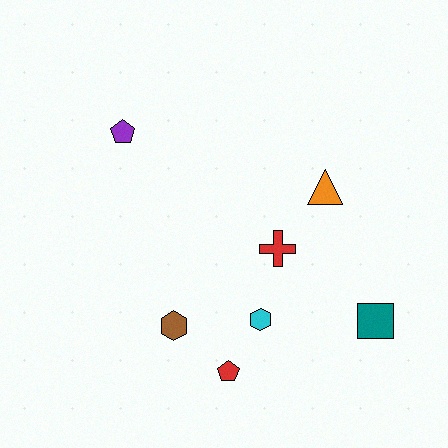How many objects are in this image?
There are 7 objects.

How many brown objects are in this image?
There is 1 brown object.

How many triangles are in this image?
There is 1 triangle.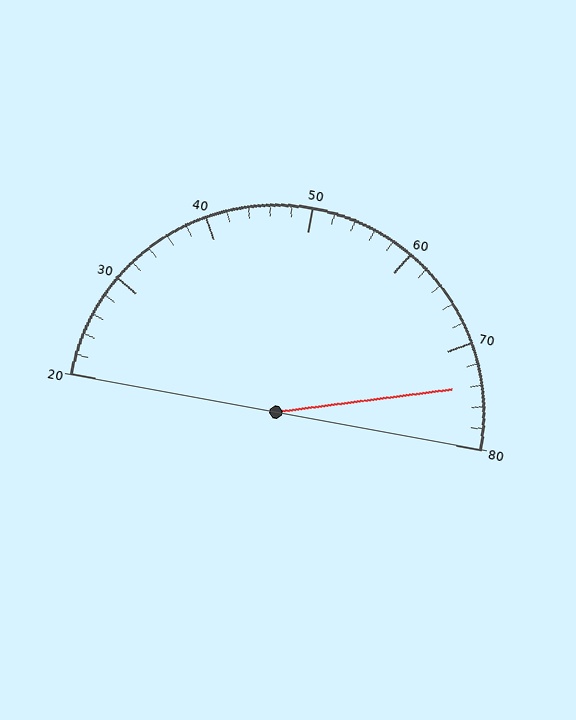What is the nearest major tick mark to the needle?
The nearest major tick mark is 70.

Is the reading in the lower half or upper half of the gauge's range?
The reading is in the upper half of the range (20 to 80).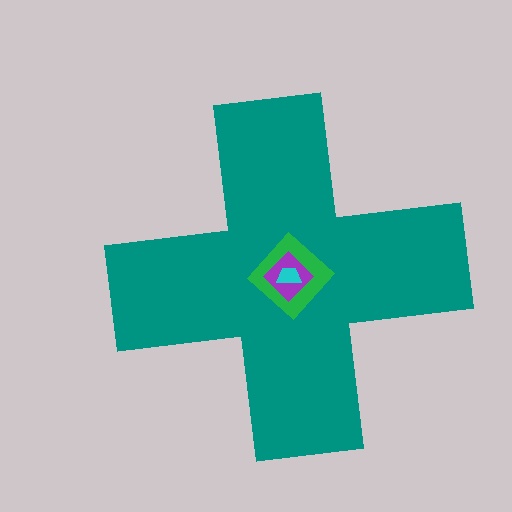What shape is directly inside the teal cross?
The green diamond.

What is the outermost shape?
The teal cross.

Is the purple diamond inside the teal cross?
Yes.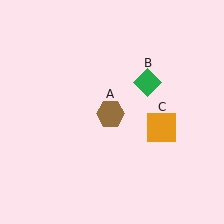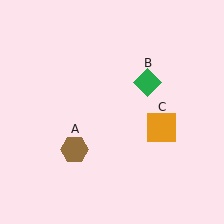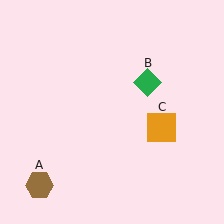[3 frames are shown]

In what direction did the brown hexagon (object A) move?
The brown hexagon (object A) moved down and to the left.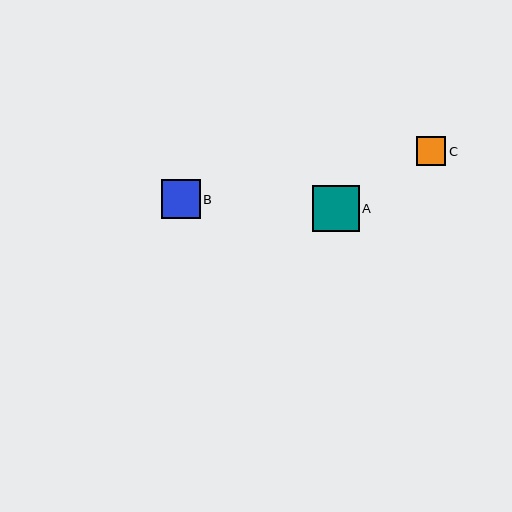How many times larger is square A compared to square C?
Square A is approximately 1.6 times the size of square C.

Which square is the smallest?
Square C is the smallest with a size of approximately 29 pixels.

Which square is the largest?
Square A is the largest with a size of approximately 46 pixels.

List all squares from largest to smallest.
From largest to smallest: A, B, C.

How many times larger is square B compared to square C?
Square B is approximately 1.3 times the size of square C.